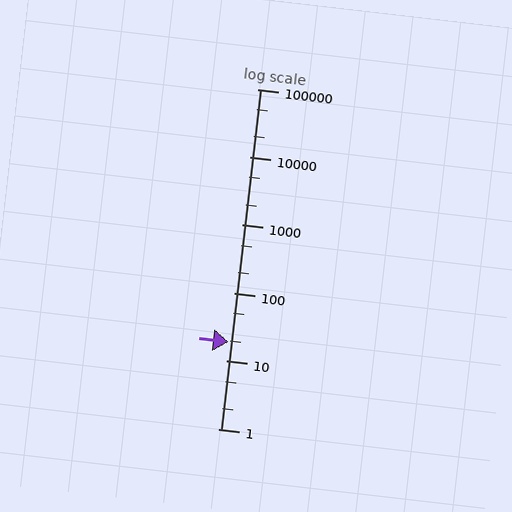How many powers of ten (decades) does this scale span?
The scale spans 5 decades, from 1 to 100000.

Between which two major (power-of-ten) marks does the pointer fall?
The pointer is between 10 and 100.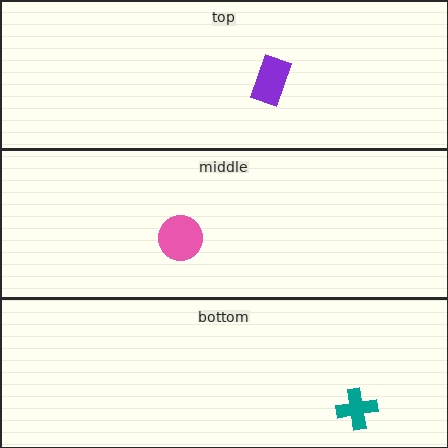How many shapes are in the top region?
1.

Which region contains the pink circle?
The middle region.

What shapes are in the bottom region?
The teal cross.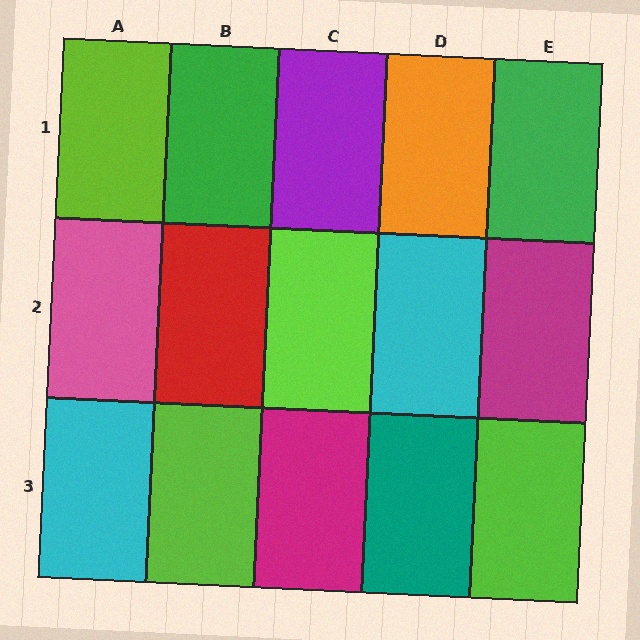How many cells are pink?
1 cell is pink.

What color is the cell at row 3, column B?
Lime.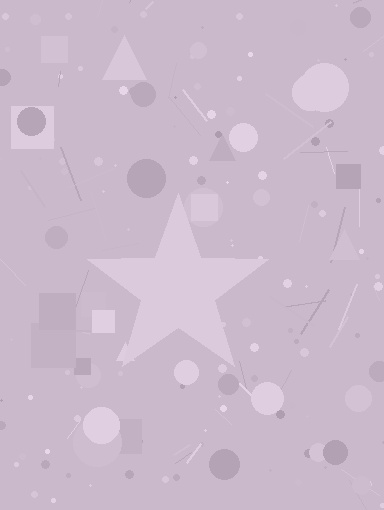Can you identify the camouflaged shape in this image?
The camouflaged shape is a star.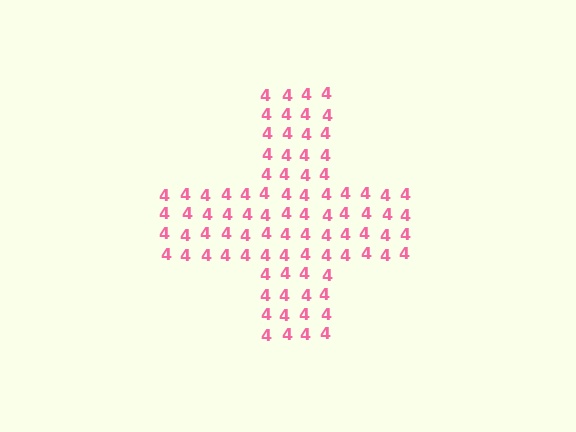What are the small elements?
The small elements are digit 4's.